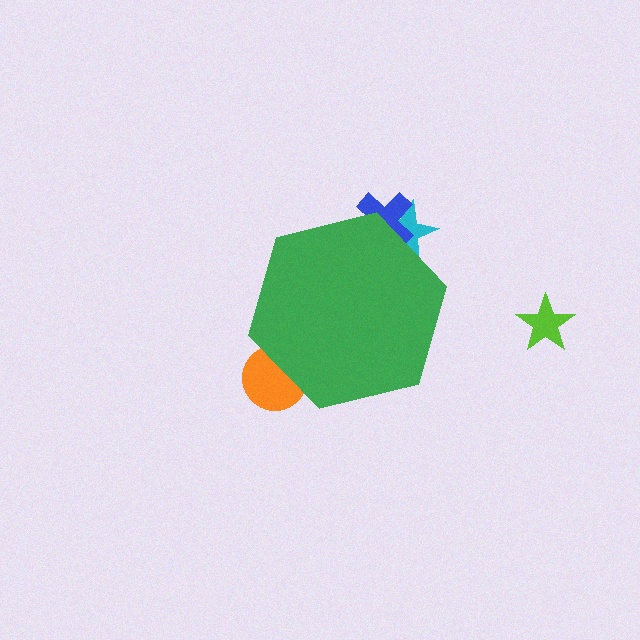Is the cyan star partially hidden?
Yes, the cyan star is partially hidden behind the green hexagon.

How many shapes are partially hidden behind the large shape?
3 shapes are partially hidden.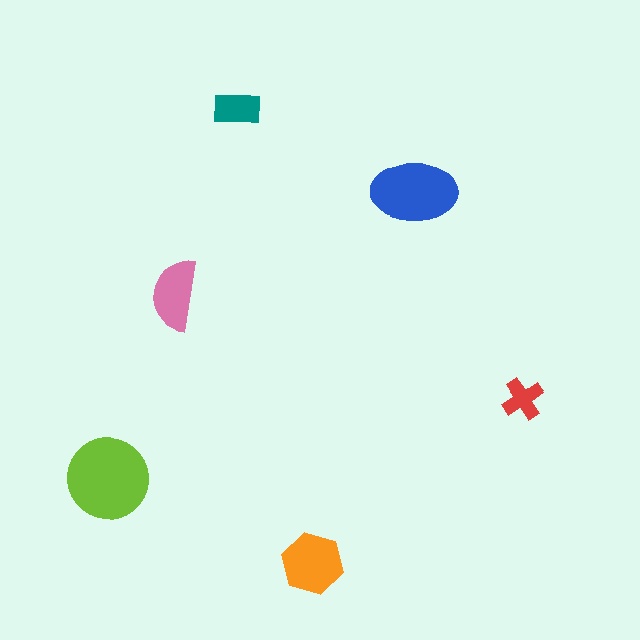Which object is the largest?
The lime circle.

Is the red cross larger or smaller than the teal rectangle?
Smaller.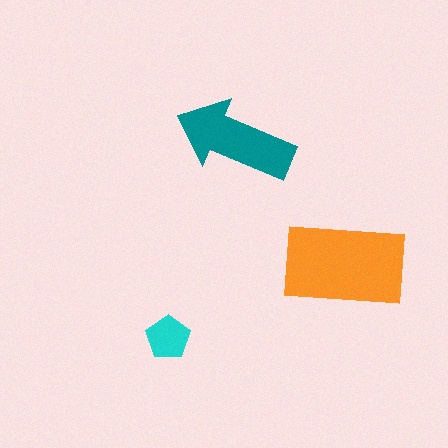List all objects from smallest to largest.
The cyan pentagon, the teal arrow, the orange rectangle.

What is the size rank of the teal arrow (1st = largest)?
2nd.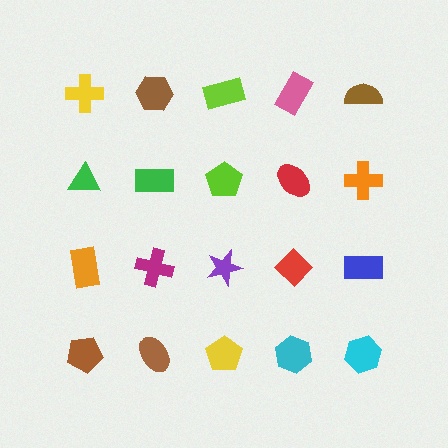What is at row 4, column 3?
A yellow pentagon.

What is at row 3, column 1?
An orange rectangle.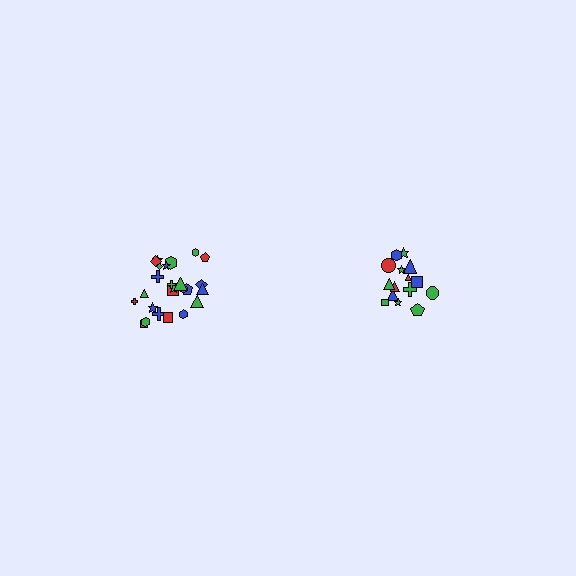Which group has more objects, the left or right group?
The left group.